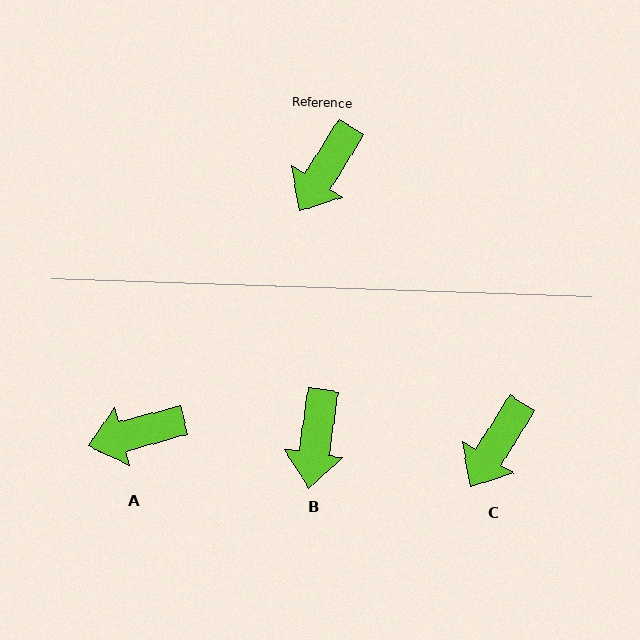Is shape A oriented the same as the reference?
No, it is off by about 43 degrees.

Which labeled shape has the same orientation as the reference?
C.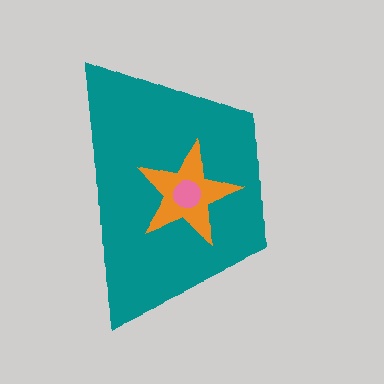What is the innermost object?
The pink circle.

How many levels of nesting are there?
3.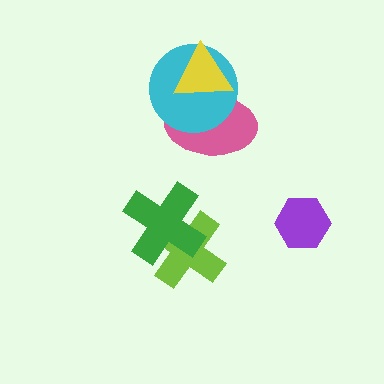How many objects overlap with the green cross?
1 object overlaps with the green cross.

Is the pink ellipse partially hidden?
Yes, it is partially covered by another shape.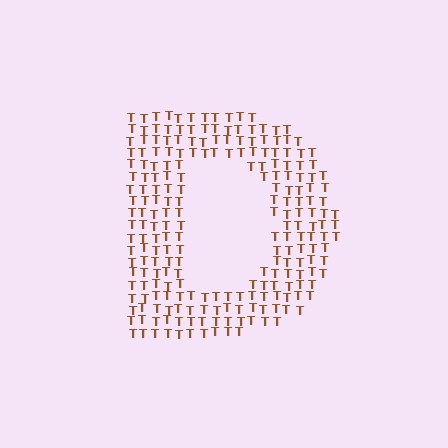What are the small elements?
The small elements are letter T's.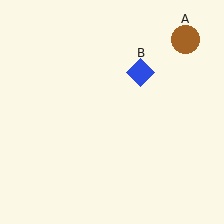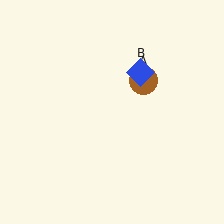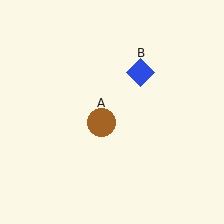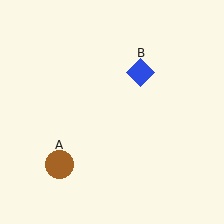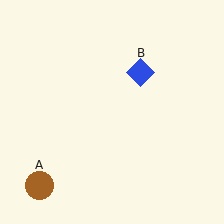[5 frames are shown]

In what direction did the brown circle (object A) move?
The brown circle (object A) moved down and to the left.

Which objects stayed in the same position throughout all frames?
Blue diamond (object B) remained stationary.